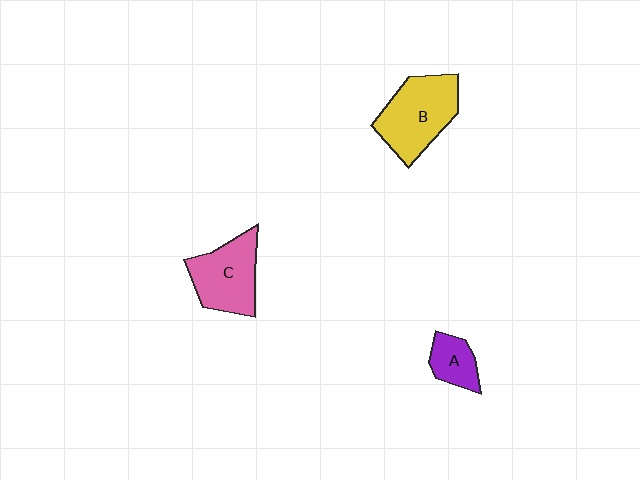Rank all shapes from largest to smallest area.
From largest to smallest: B (yellow), C (pink), A (purple).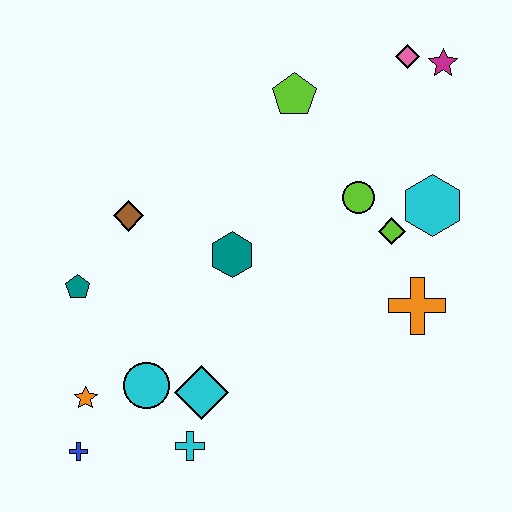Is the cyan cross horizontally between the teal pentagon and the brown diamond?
No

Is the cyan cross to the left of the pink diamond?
Yes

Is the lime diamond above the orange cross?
Yes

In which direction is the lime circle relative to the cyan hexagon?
The lime circle is to the left of the cyan hexagon.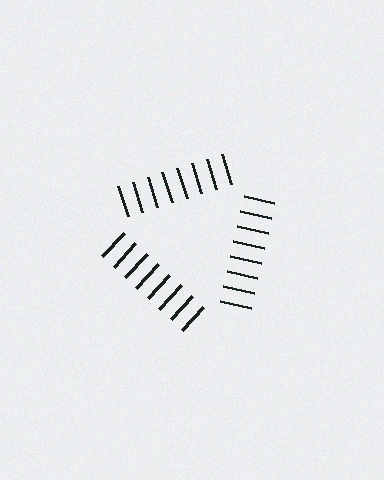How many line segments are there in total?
24 — 8 along each of the 3 edges.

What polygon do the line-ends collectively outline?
An illusory triangle — the line segments terminate on its edges but no continuous stroke is drawn.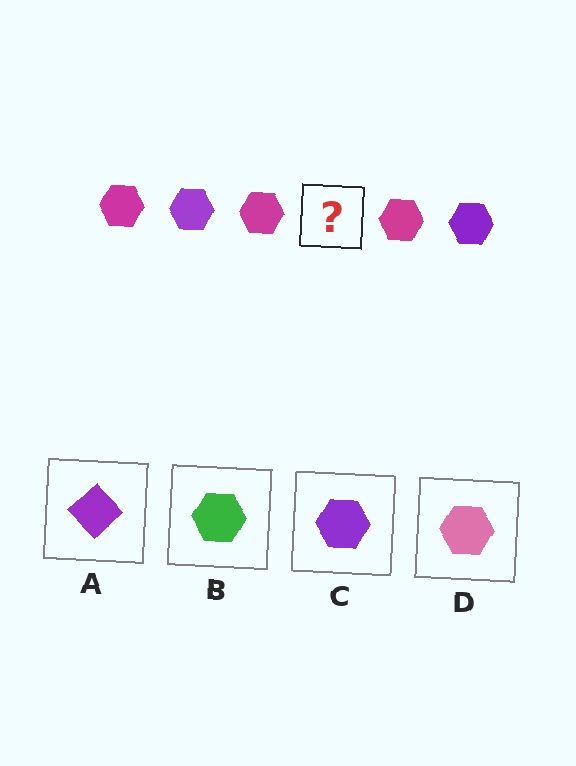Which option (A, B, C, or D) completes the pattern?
C.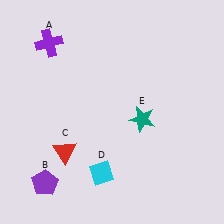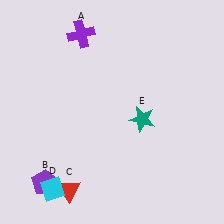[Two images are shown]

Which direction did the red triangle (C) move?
The red triangle (C) moved down.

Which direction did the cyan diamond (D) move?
The cyan diamond (D) moved left.